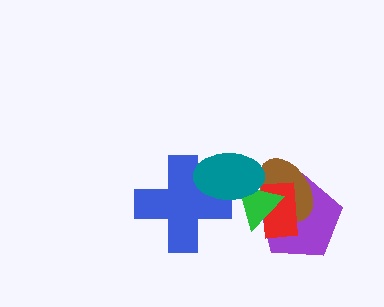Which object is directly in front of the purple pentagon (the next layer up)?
The brown ellipse is directly in front of the purple pentagon.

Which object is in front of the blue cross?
The teal ellipse is in front of the blue cross.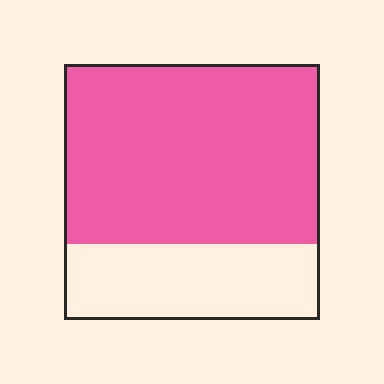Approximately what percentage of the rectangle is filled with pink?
Approximately 70%.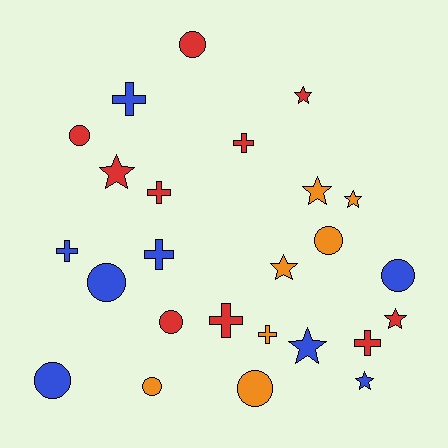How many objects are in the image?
There are 25 objects.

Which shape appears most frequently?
Circle, with 9 objects.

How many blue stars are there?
There are 2 blue stars.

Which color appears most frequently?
Red, with 10 objects.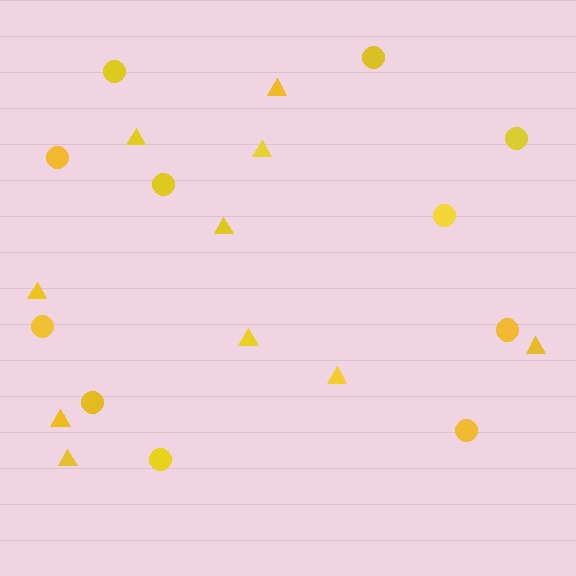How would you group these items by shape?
There are 2 groups: one group of triangles (10) and one group of circles (11).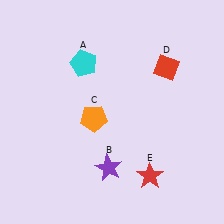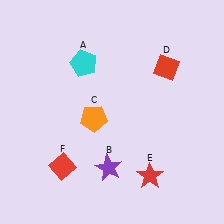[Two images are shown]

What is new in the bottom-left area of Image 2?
A red diamond (F) was added in the bottom-left area of Image 2.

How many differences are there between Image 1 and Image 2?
There is 1 difference between the two images.